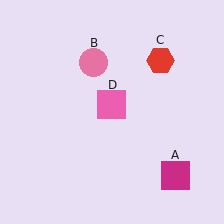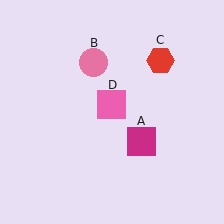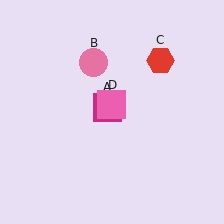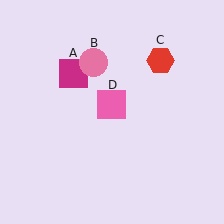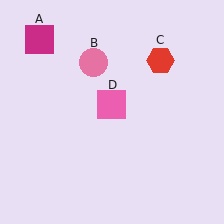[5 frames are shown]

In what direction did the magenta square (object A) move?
The magenta square (object A) moved up and to the left.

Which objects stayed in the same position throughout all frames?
Pink circle (object B) and red hexagon (object C) and pink square (object D) remained stationary.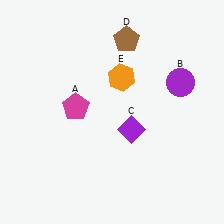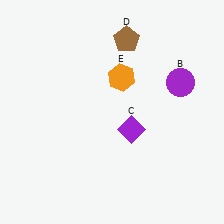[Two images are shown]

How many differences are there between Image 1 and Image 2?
There is 1 difference between the two images.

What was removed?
The magenta pentagon (A) was removed in Image 2.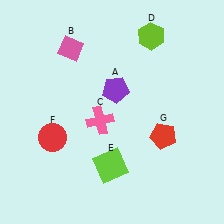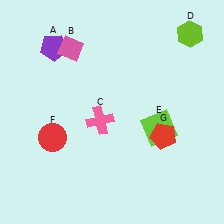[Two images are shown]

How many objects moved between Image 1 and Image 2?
3 objects moved between the two images.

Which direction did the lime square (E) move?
The lime square (E) moved right.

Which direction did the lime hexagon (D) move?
The lime hexagon (D) moved right.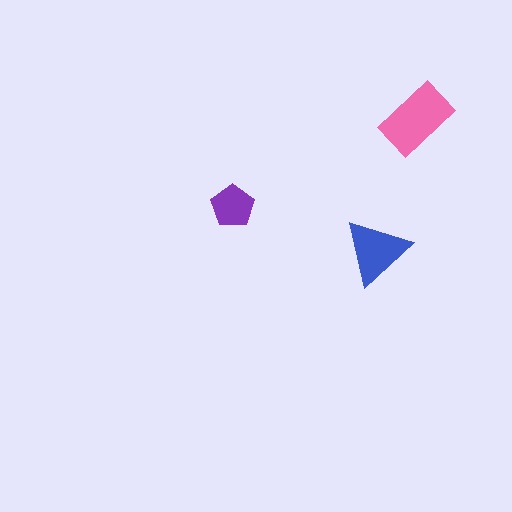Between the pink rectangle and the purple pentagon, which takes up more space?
The pink rectangle.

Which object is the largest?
The pink rectangle.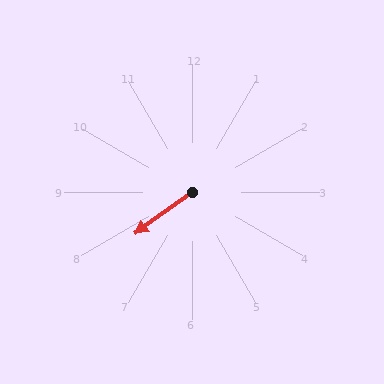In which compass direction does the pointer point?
Southwest.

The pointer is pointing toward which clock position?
Roughly 8 o'clock.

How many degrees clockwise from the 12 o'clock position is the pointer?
Approximately 234 degrees.